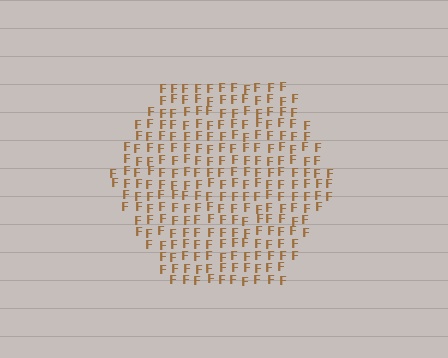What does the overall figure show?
The overall figure shows a hexagon.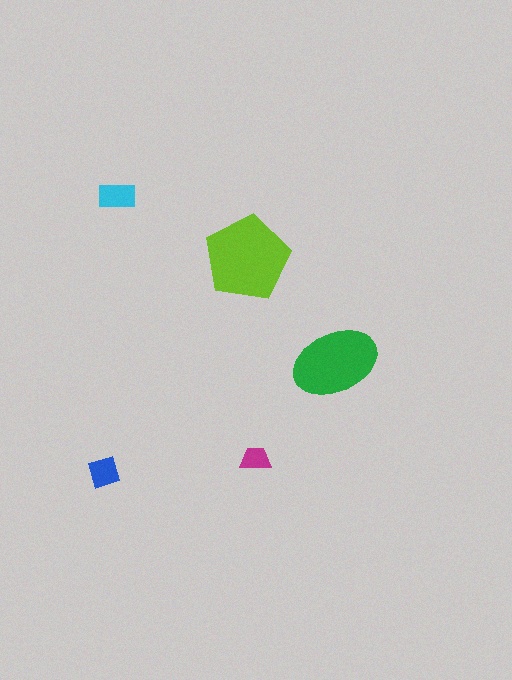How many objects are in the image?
There are 5 objects in the image.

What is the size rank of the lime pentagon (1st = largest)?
1st.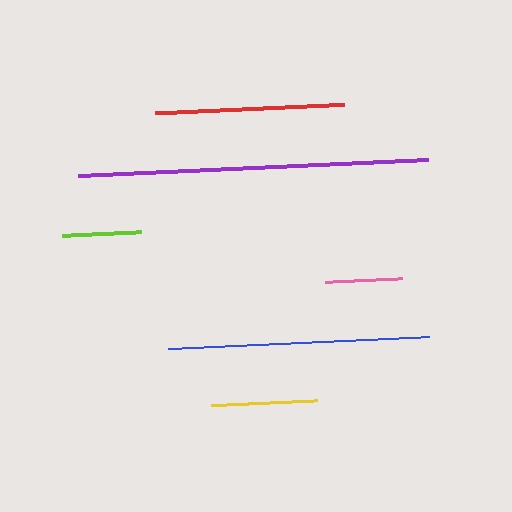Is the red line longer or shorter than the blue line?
The blue line is longer than the red line.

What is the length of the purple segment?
The purple segment is approximately 349 pixels long.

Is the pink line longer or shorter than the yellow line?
The yellow line is longer than the pink line.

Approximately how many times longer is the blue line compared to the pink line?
The blue line is approximately 3.4 times the length of the pink line.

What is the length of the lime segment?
The lime segment is approximately 80 pixels long.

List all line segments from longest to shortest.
From longest to shortest: purple, blue, red, yellow, lime, pink.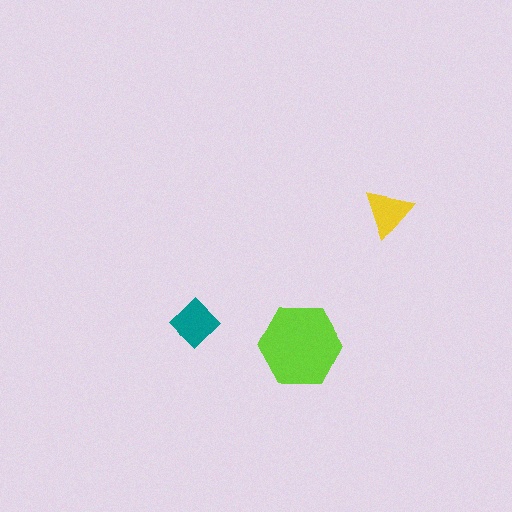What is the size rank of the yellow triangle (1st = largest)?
3rd.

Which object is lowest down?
The lime hexagon is bottommost.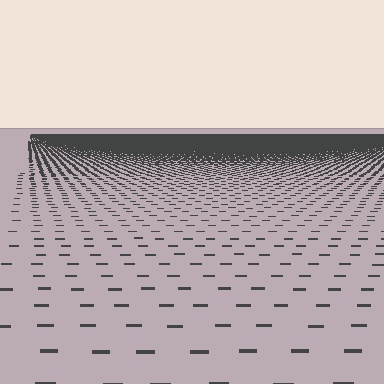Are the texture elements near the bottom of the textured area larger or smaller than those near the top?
Larger. Near the bottom, elements are closer to the viewer and appear at a bigger on-screen size.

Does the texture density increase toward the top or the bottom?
Density increases toward the top.